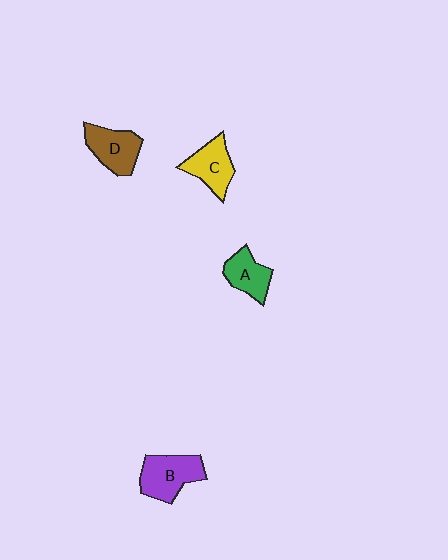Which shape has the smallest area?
Shape A (green).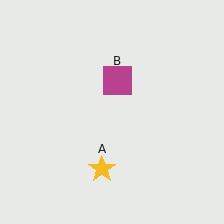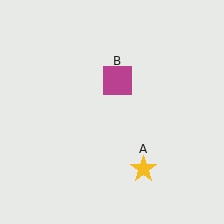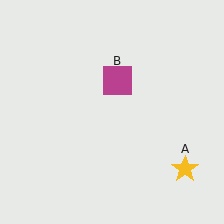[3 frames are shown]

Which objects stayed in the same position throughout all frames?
Magenta square (object B) remained stationary.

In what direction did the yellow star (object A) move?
The yellow star (object A) moved right.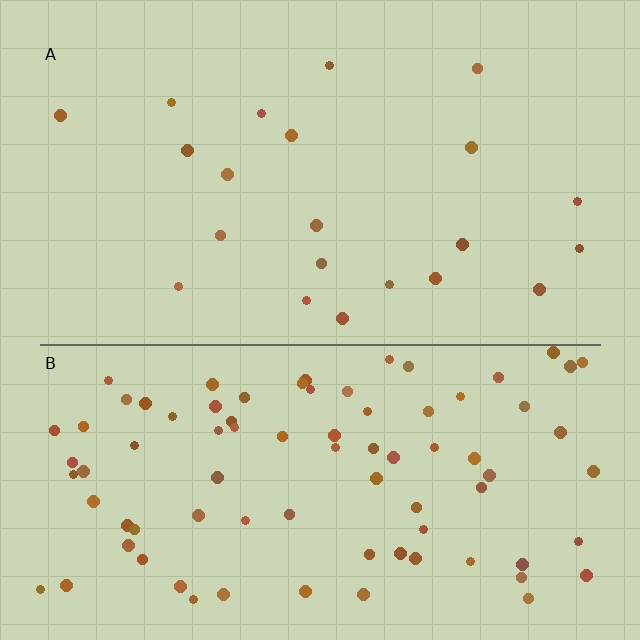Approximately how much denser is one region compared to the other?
Approximately 4.0× — region B over region A.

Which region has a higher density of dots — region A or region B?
B (the bottom).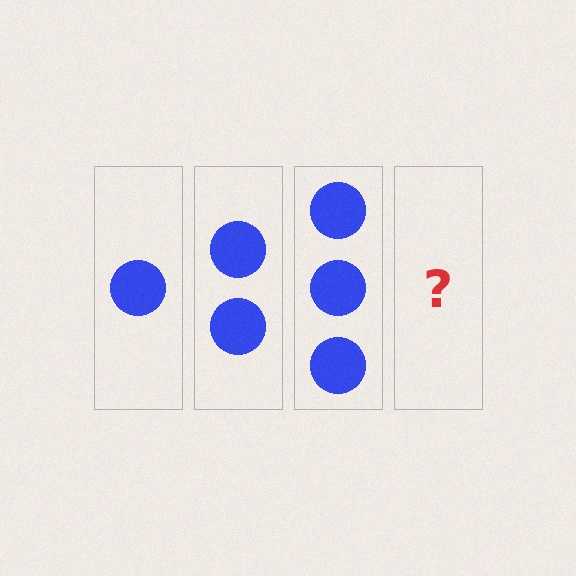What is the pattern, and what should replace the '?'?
The pattern is that each step adds one more circle. The '?' should be 4 circles.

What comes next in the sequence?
The next element should be 4 circles.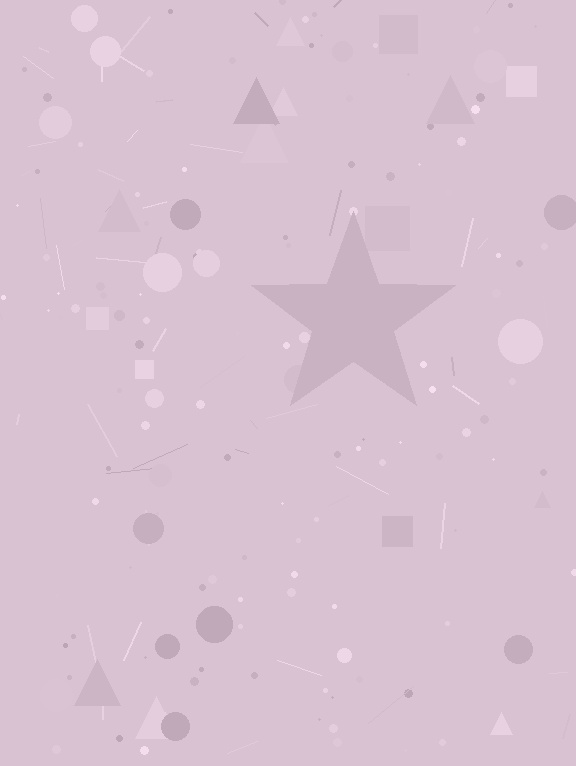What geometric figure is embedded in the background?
A star is embedded in the background.